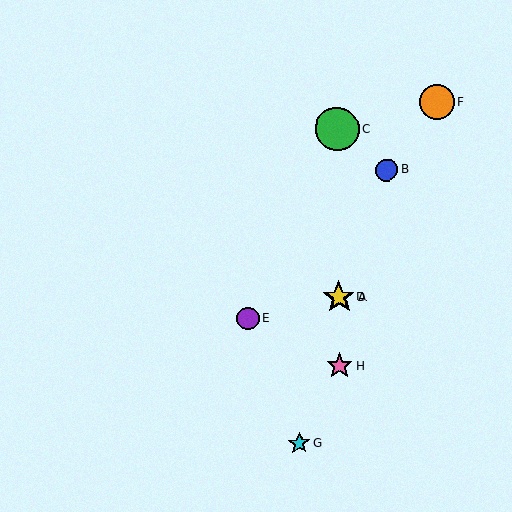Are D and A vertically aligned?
Yes, both are at x≈339.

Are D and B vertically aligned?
No, D is at x≈339 and B is at x≈387.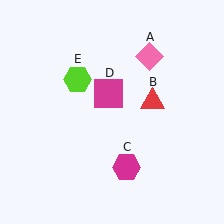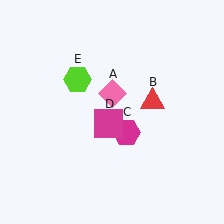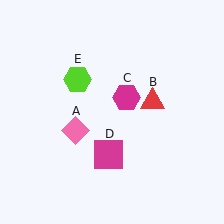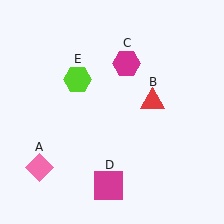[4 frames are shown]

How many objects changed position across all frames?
3 objects changed position: pink diamond (object A), magenta hexagon (object C), magenta square (object D).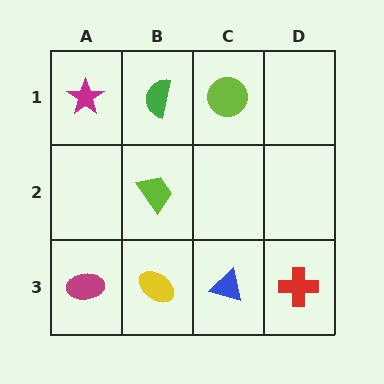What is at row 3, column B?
A yellow ellipse.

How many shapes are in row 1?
3 shapes.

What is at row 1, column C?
A lime circle.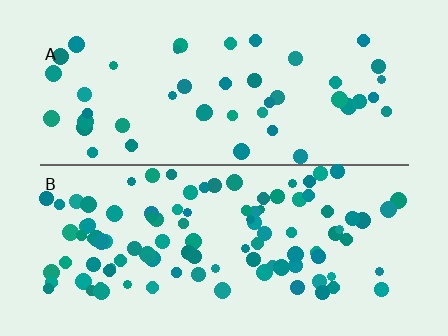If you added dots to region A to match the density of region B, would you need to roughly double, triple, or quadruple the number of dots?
Approximately double.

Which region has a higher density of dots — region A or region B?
B (the bottom).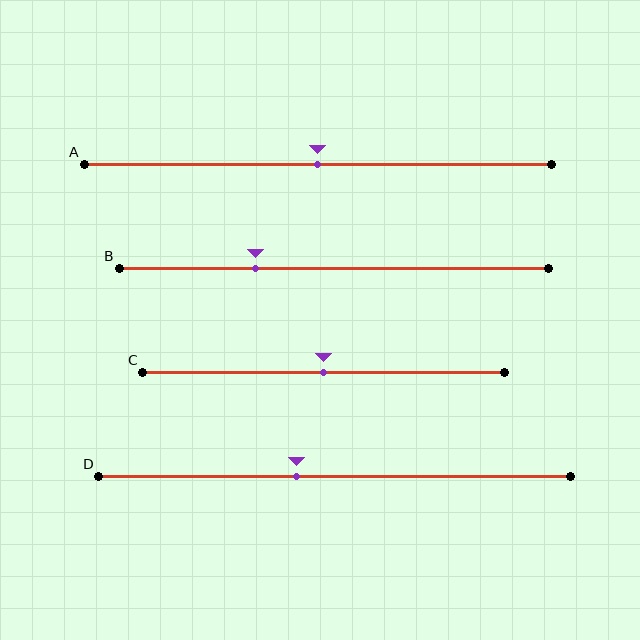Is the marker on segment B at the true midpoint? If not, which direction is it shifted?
No, the marker on segment B is shifted to the left by about 18% of the segment length.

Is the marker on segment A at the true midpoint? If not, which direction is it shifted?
Yes, the marker on segment A is at the true midpoint.